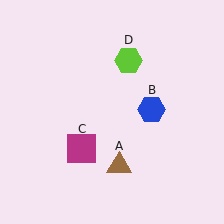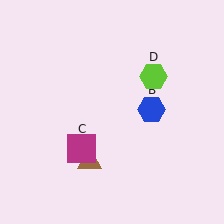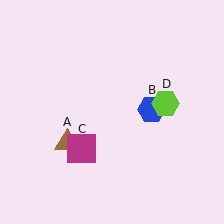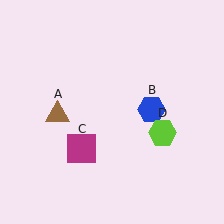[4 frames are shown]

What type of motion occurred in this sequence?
The brown triangle (object A), lime hexagon (object D) rotated clockwise around the center of the scene.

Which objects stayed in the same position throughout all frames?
Blue hexagon (object B) and magenta square (object C) remained stationary.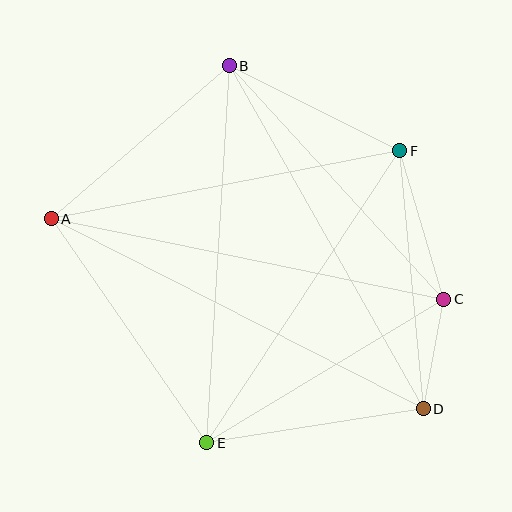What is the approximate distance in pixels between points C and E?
The distance between C and E is approximately 277 pixels.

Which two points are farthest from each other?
Points A and D are farthest from each other.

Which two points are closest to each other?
Points C and D are closest to each other.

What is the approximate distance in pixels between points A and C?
The distance between A and C is approximately 401 pixels.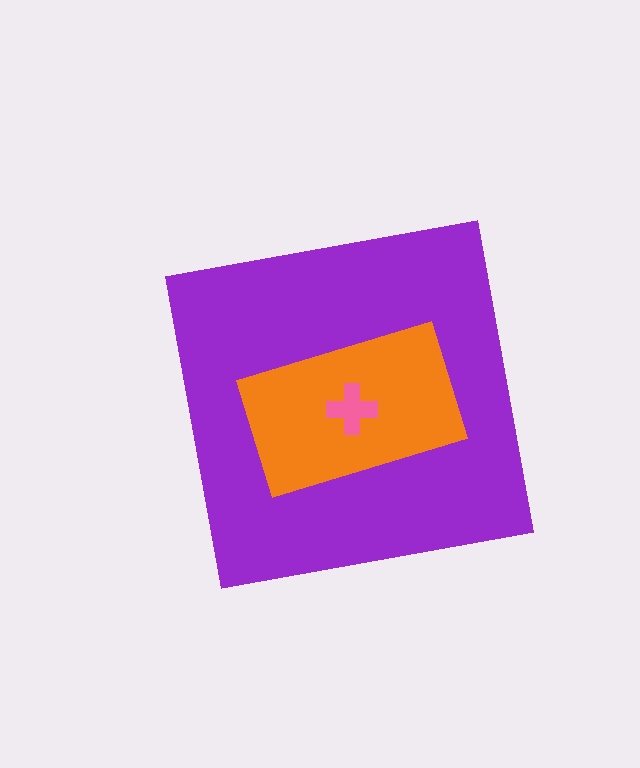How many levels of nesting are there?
3.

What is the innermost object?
The pink cross.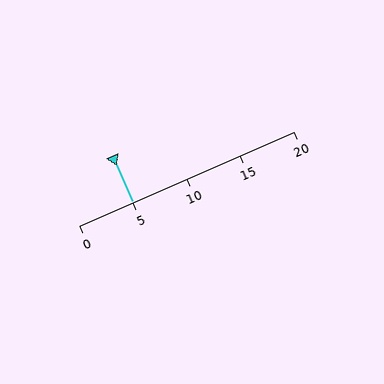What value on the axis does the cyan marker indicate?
The marker indicates approximately 5.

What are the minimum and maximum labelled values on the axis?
The axis runs from 0 to 20.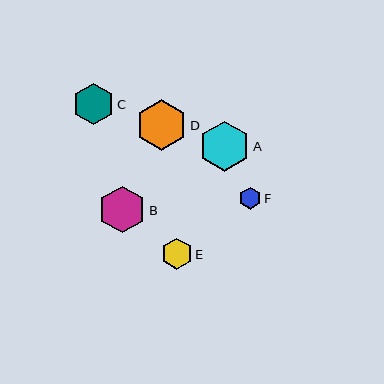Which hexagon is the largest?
Hexagon D is the largest with a size of approximately 51 pixels.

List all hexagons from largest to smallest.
From largest to smallest: D, A, B, C, E, F.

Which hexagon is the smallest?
Hexagon F is the smallest with a size of approximately 22 pixels.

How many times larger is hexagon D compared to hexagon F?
Hexagon D is approximately 2.3 times the size of hexagon F.